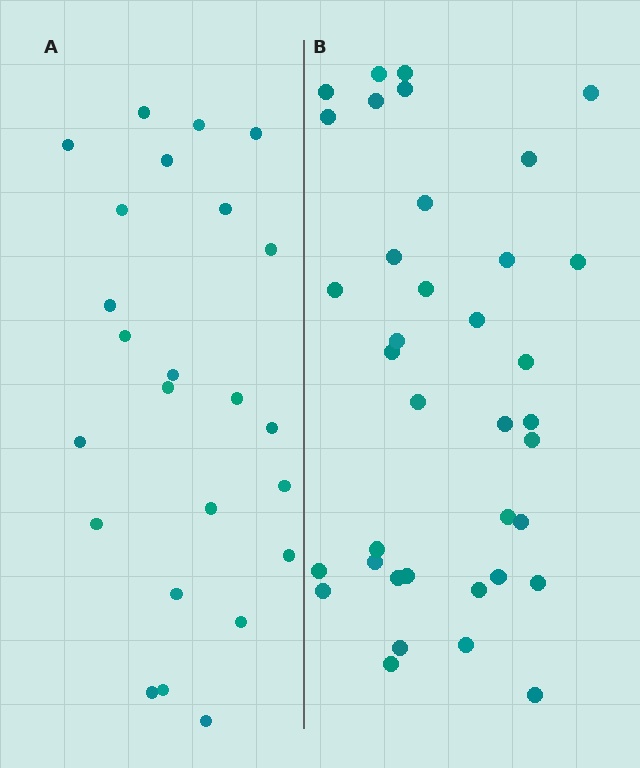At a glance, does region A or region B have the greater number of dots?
Region B (the right region) has more dots.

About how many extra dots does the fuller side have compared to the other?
Region B has approximately 15 more dots than region A.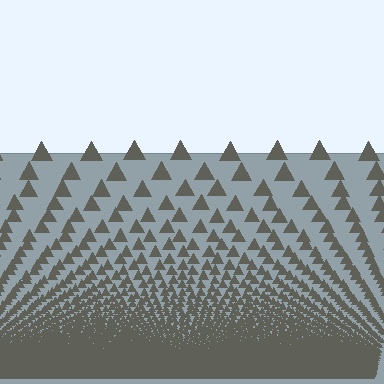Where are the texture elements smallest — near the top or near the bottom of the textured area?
Near the bottom.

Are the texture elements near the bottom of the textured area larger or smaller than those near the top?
Smaller. The gradient is inverted — elements near the bottom are smaller and denser.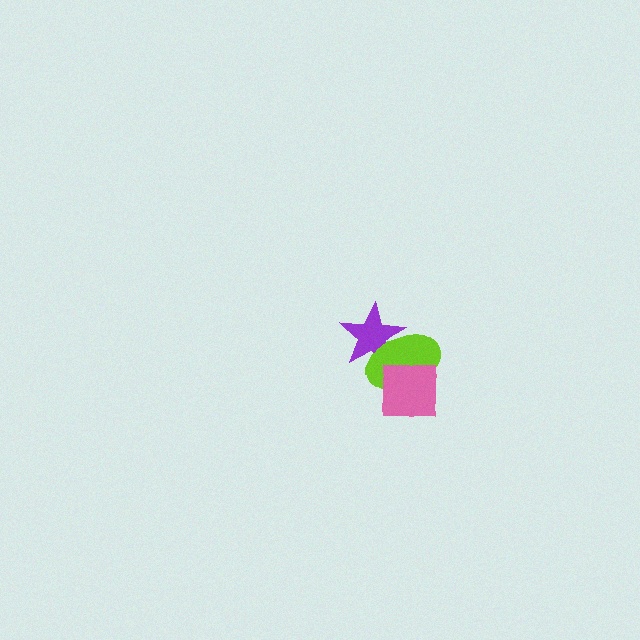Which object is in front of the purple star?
The lime ellipse is in front of the purple star.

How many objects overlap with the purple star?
1 object overlaps with the purple star.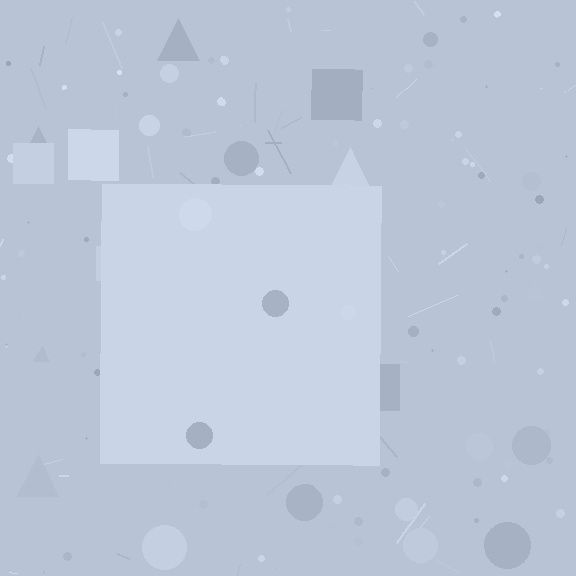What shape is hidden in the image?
A square is hidden in the image.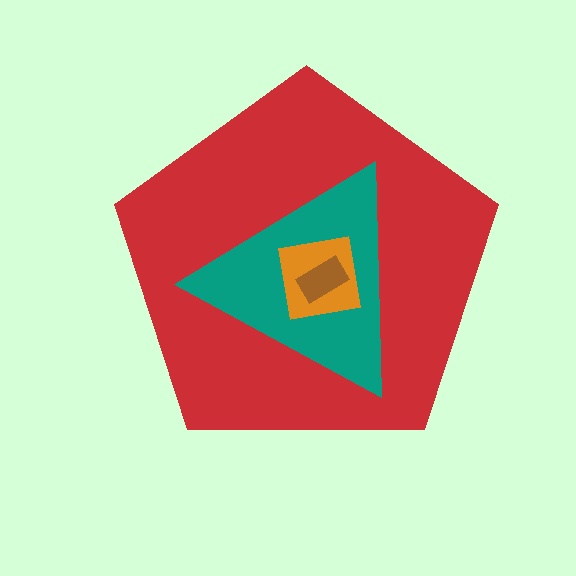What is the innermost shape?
The brown rectangle.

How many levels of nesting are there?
4.